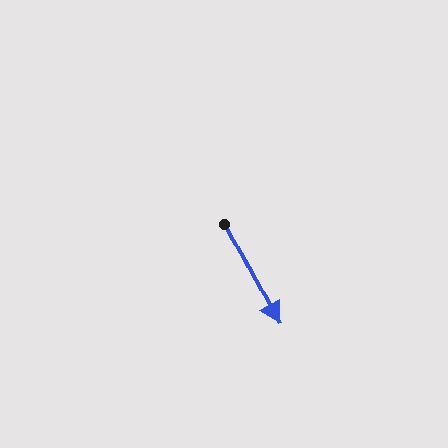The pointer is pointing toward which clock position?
Roughly 5 o'clock.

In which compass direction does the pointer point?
Southeast.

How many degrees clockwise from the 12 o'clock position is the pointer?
Approximately 152 degrees.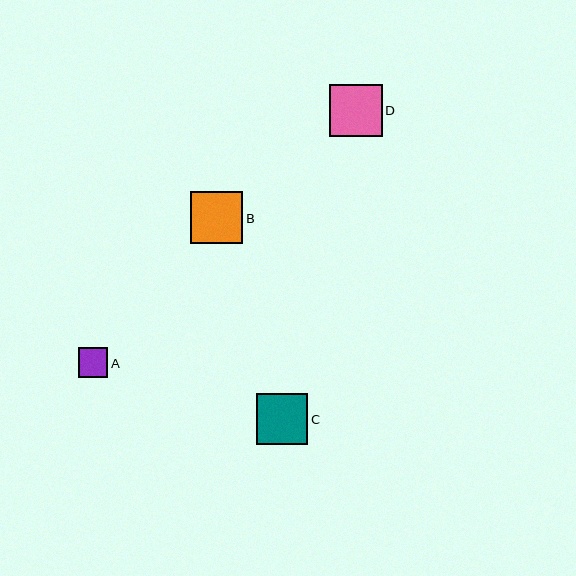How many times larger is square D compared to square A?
Square D is approximately 1.8 times the size of square A.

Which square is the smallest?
Square A is the smallest with a size of approximately 30 pixels.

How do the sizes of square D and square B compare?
Square D and square B are approximately the same size.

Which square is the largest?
Square D is the largest with a size of approximately 52 pixels.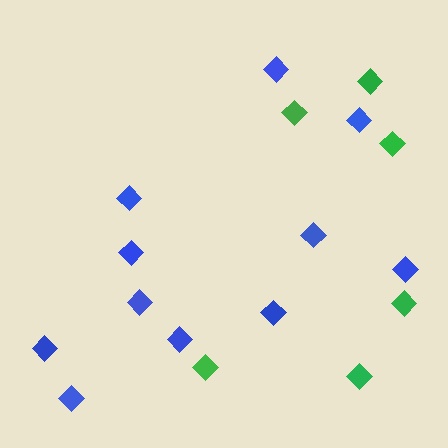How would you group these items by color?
There are 2 groups: one group of blue diamonds (11) and one group of green diamonds (6).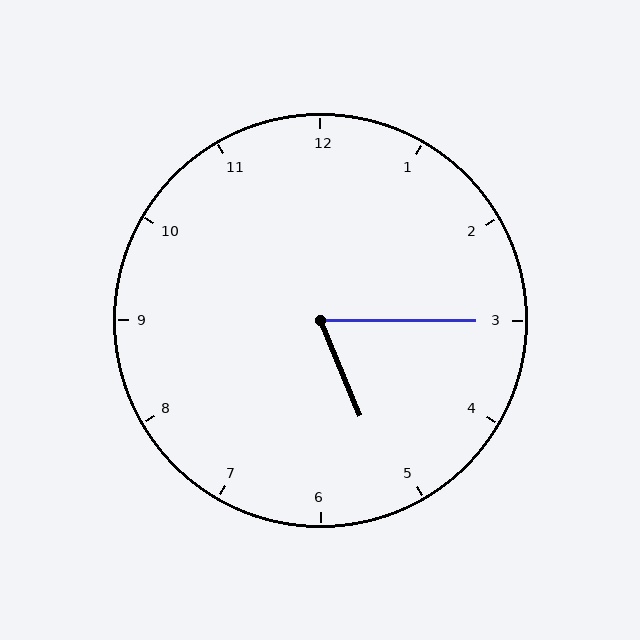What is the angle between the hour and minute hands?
Approximately 68 degrees.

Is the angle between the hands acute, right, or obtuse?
It is acute.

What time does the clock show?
5:15.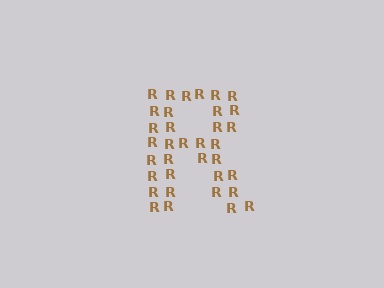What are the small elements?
The small elements are letter R's.